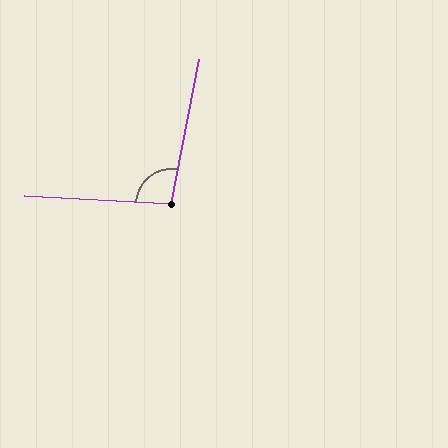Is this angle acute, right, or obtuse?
It is obtuse.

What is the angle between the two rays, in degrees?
Approximately 97 degrees.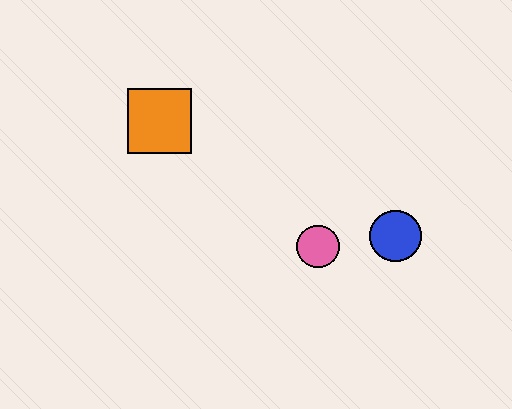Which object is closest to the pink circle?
The blue circle is closest to the pink circle.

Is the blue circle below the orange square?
Yes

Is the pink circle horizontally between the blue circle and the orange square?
Yes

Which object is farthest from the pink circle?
The orange square is farthest from the pink circle.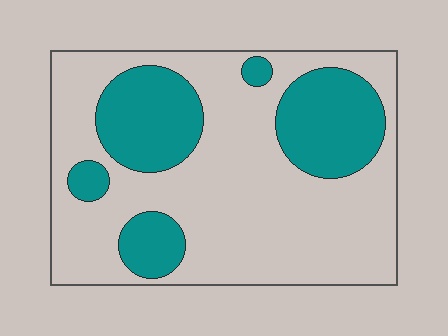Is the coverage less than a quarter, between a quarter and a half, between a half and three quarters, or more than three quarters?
Between a quarter and a half.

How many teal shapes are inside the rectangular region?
5.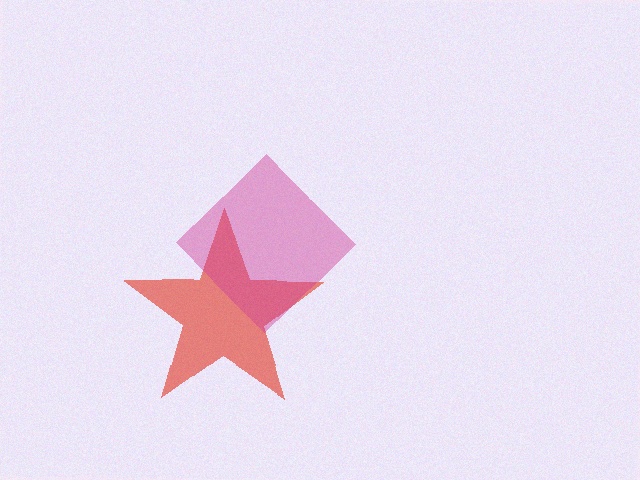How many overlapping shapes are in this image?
There are 2 overlapping shapes in the image.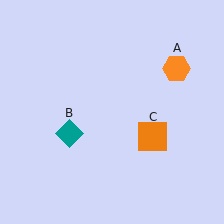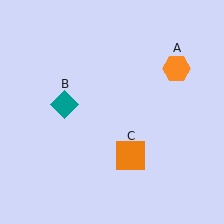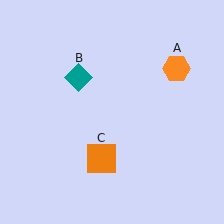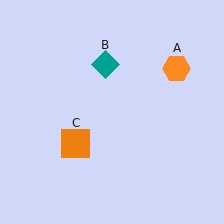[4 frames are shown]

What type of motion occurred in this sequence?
The teal diamond (object B), orange square (object C) rotated clockwise around the center of the scene.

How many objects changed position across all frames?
2 objects changed position: teal diamond (object B), orange square (object C).